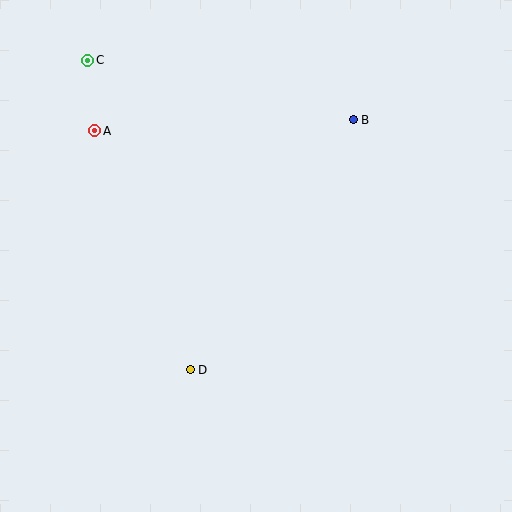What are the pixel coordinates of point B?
Point B is at (353, 120).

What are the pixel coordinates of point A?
Point A is at (95, 131).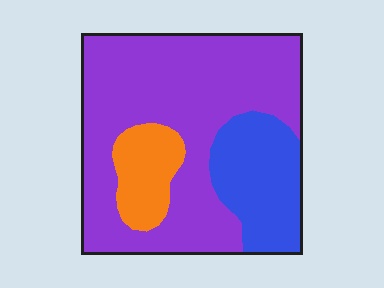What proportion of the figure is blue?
Blue covers 22% of the figure.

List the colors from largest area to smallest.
From largest to smallest: purple, blue, orange.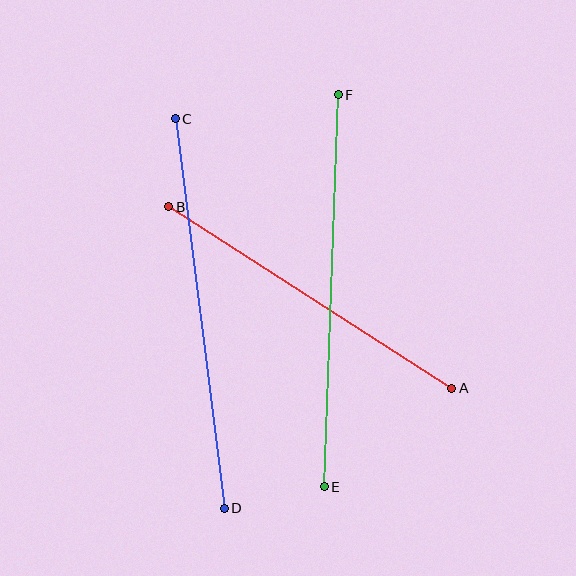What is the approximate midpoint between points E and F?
The midpoint is at approximately (331, 291) pixels.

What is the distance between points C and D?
The distance is approximately 393 pixels.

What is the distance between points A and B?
The distance is approximately 336 pixels.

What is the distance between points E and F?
The distance is approximately 393 pixels.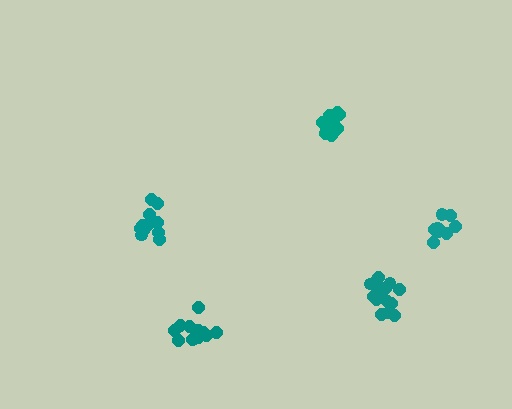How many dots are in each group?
Group 1: 10 dots, Group 2: 11 dots, Group 3: 16 dots, Group 4: 14 dots, Group 5: 13 dots (64 total).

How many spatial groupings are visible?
There are 5 spatial groupings.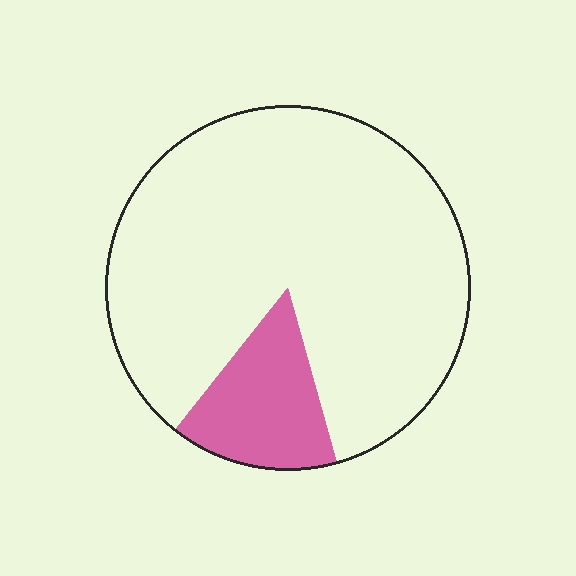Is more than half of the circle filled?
No.